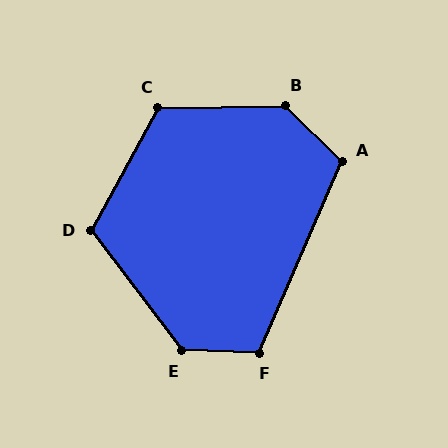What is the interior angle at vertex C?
Approximately 120 degrees (obtuse).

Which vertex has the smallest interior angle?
A, at approximately 111 degrees.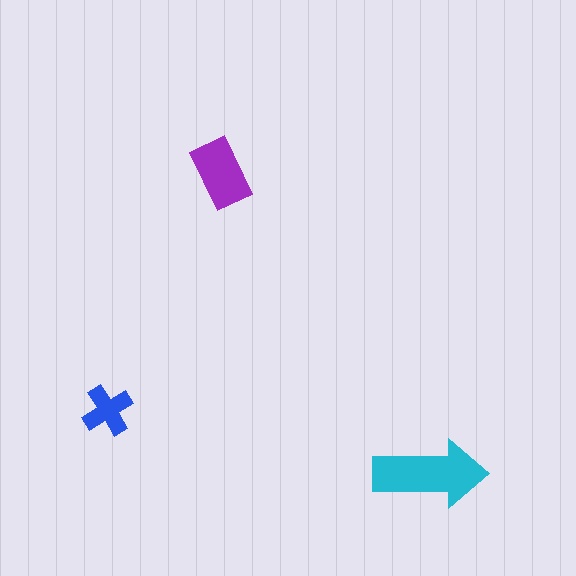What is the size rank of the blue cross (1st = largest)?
3rd.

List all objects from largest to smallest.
The cyan arrow, the purple rectangle, the blue cross.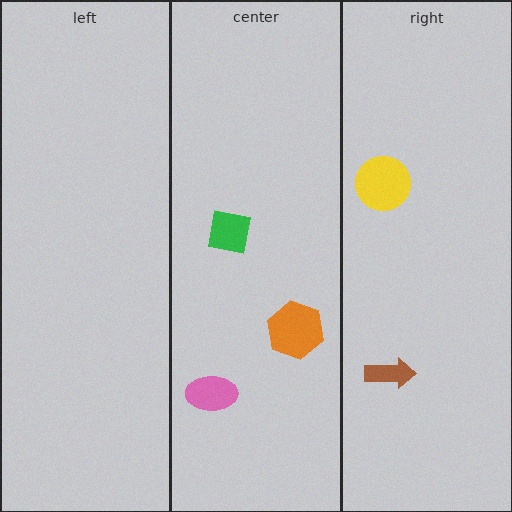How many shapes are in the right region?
2.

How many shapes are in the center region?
3.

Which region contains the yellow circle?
The right region.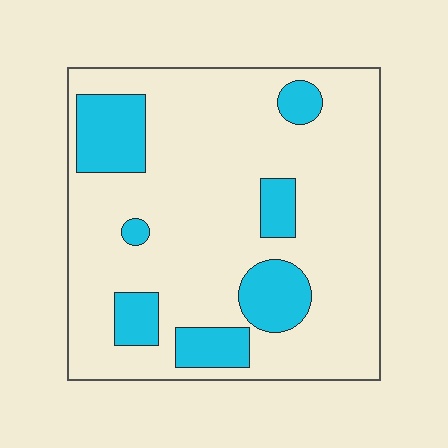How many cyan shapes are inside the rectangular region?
7.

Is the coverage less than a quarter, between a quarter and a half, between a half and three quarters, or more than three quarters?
Less than a quarter.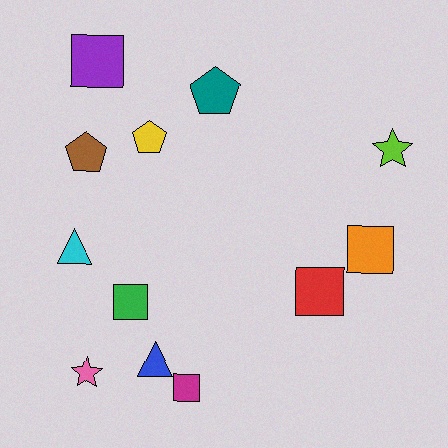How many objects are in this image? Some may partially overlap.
There are 12 objects.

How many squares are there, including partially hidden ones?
There are 5 squares.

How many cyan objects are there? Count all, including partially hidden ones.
There is 1 cyan object.